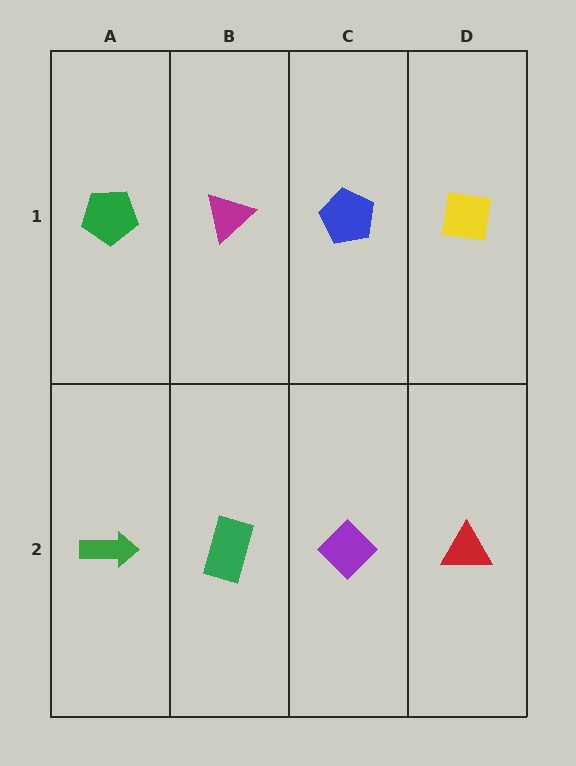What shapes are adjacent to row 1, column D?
A red triangle (row 2, column D), a blue pentagon (row 1, column C).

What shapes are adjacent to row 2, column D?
A yellow square (row 1, column D), a purple diamond (row 2, column C).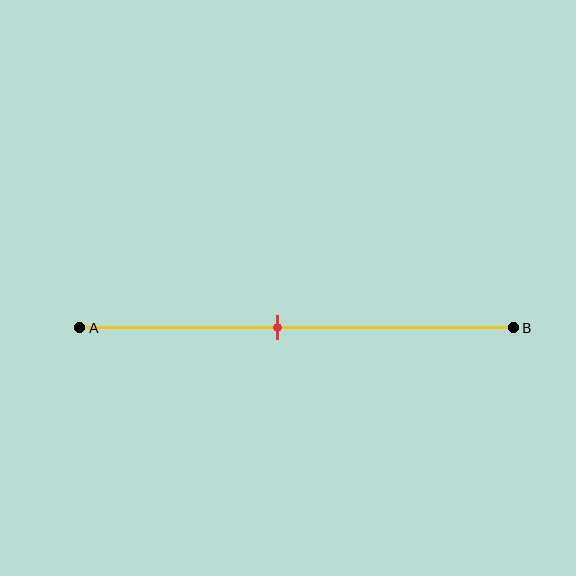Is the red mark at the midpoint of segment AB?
No, the mark is at about 45% from A, not at the 50% midpoint.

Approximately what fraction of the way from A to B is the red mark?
The red mark is approximately 45% of the way from A to B.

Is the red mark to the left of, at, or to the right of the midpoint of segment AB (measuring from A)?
The red mark is to the left of the midpoint of segment AB.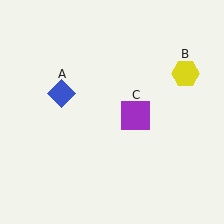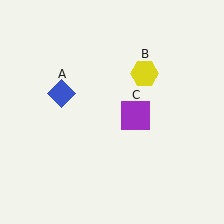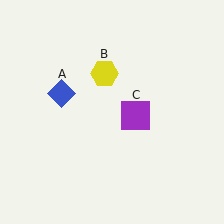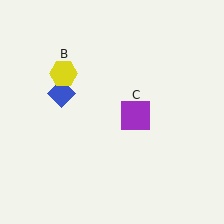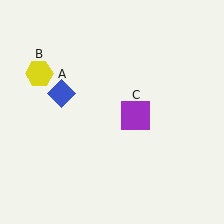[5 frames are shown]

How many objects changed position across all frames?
1 object changed position: yellow hexagon (object B).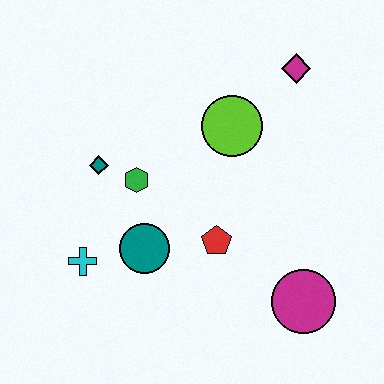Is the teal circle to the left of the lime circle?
Yes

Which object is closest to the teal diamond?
The green hexagon is closest to the teal diamond.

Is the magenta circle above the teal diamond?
No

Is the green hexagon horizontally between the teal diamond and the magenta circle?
Yes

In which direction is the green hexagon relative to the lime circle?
The green hexagon is to the left of the lime circle.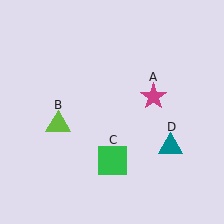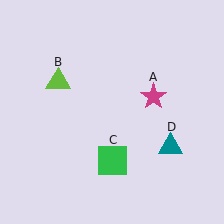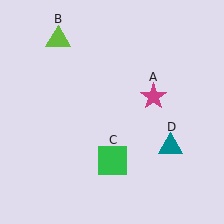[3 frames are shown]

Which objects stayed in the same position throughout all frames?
Magenta star (object A) and green square (object C) and teal triangle (object D) remained stationary.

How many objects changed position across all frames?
1 object changed position: lime triangle (object B).